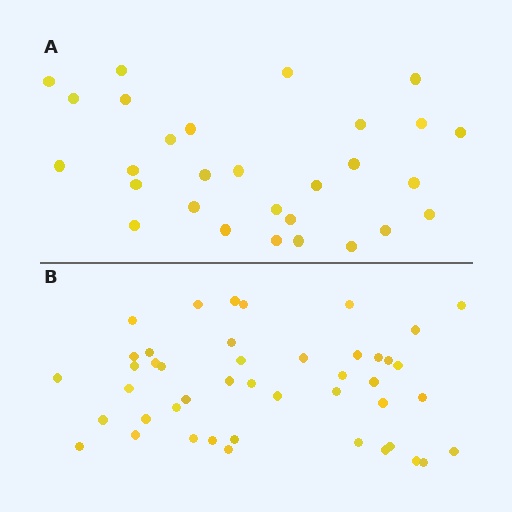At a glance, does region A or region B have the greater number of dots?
Region B (the bottom region) has more dots.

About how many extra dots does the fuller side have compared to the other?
Region B has approximately 15 more dots than region A.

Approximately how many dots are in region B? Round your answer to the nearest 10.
About 40 dots. (The exact count is 45, which rounds to 40.)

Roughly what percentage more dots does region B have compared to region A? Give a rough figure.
About 55% more.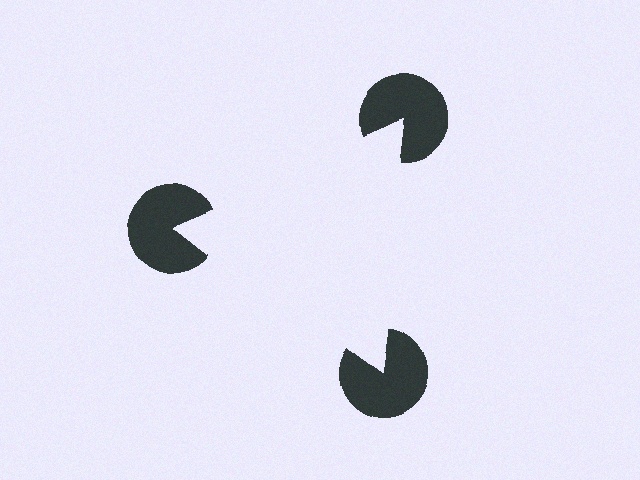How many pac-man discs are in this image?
There are 3 — one at each vertex of the illusory triangle.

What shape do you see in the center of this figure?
An illusory triangle — its edges are inferred from the aligned wedge cuts in the pac-man discs, not physically drawn.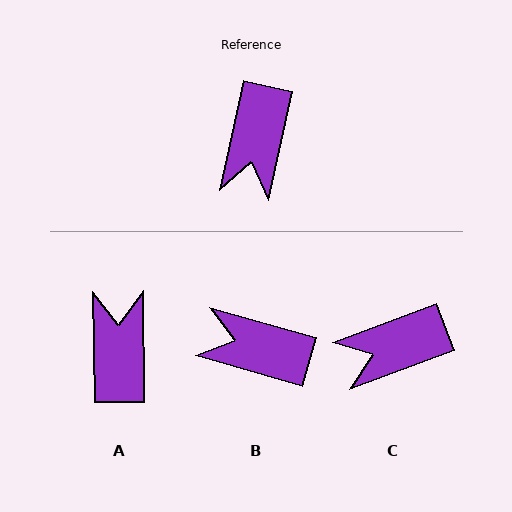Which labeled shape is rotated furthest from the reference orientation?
A, about 167 degrees away.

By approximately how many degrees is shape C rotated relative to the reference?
Approximately 58 degrees clockwise.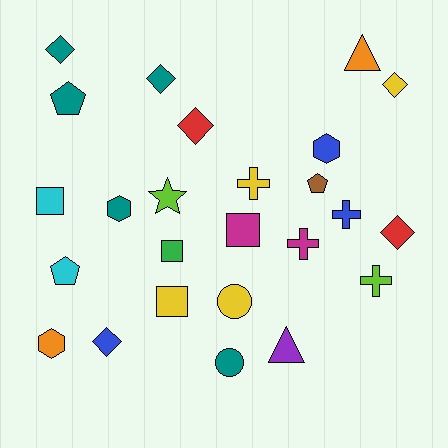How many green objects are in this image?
There is 1 green object.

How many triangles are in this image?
There are 2 triangles.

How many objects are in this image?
There are 25 objects.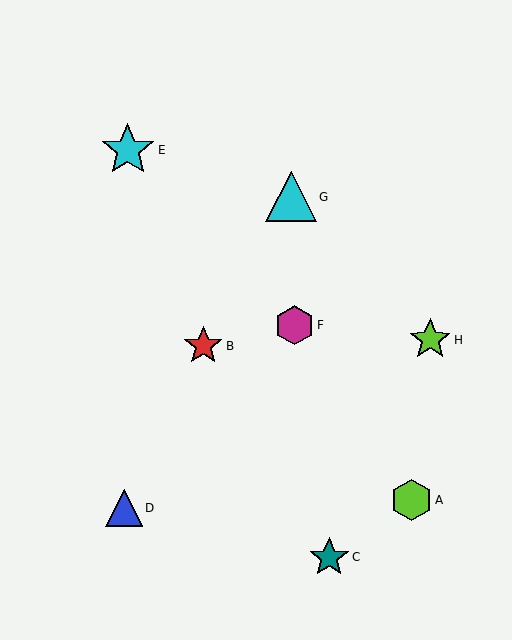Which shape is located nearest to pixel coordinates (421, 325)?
The lime star (labeled H) at (430, 340) is nearest to that location.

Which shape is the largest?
The cyan star (labeled E) is the largest.